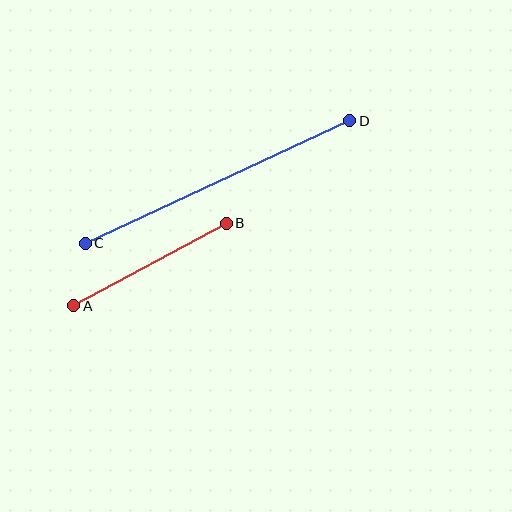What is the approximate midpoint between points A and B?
The midpoint is at approximately (150, 265) pixels.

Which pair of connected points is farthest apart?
Points C and D are farthest apart.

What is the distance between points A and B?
The distance is approximately 173 pixels.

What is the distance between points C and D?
The distance is approximately 291 pixels.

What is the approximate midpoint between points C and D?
The midpoint is at approximately (218, 182) pixels.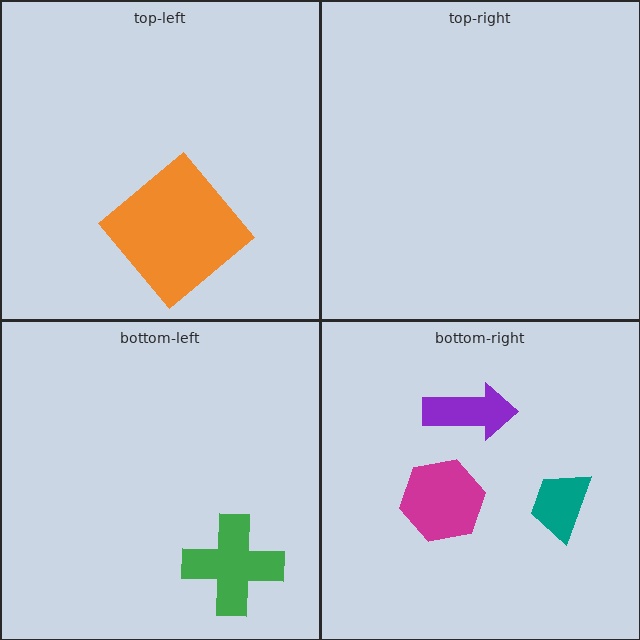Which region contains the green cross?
The bottom-left region.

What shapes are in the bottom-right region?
The purple arrow, the magenta hexagon, the teal trapezoid.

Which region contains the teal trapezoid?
The bottom-right region.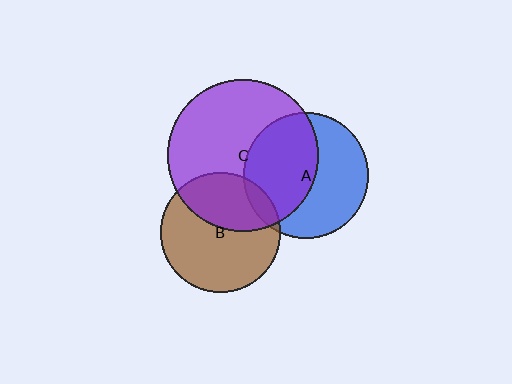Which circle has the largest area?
Circle C (purple).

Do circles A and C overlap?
Yes.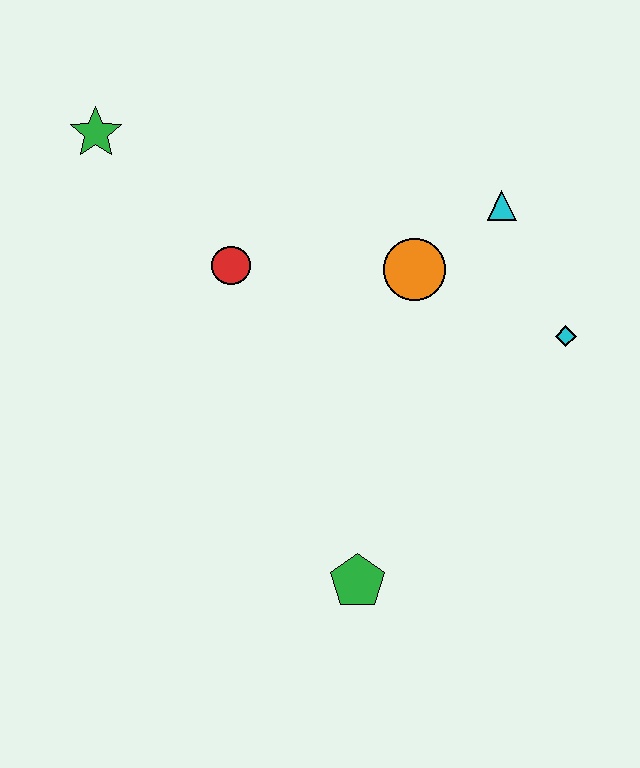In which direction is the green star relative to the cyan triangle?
The green star is to the left of the cyan triangle.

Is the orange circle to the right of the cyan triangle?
No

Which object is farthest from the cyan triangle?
The green star is farthest from the cyan triangle.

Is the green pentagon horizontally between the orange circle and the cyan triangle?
No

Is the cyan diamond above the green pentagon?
Yes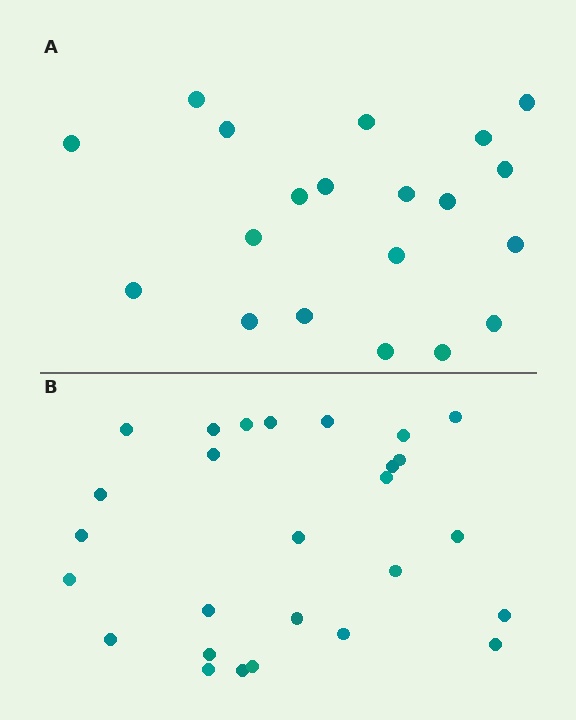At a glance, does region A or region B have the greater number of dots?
Region B (the bottom region) has more dots.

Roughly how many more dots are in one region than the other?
Region B has roughly 8 or so more dots than region A.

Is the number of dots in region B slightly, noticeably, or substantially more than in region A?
Region B has noticeably more, but not dramatically so. The ratio is roughly 1.4 to 1.